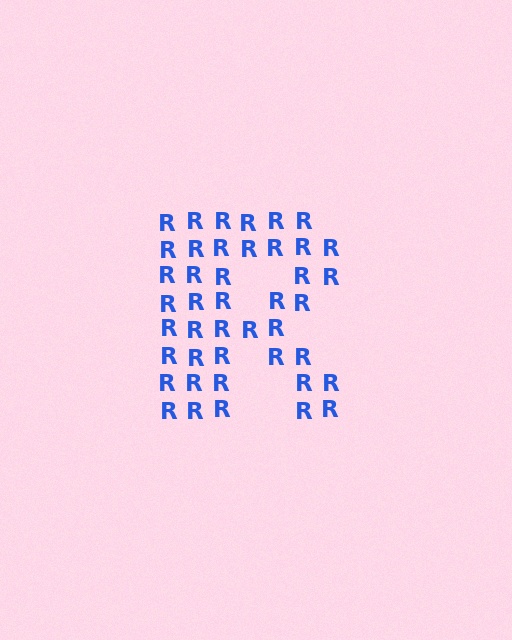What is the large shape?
The large shape is the letter R.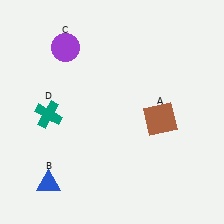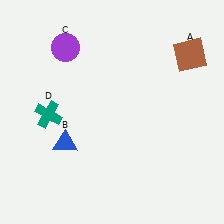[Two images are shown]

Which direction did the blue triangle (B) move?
The blue triangle (B) moved up.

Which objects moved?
The objects that moved are: the brown square (A), the blue triangle (B).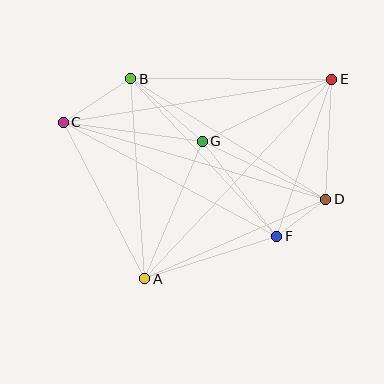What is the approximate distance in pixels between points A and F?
The distance between A and F is approximately 138 pixels.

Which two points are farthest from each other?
Points C and D are farthest from each other.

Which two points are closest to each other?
Points D and F are closest to each other.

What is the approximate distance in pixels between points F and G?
The distance between F and G is approximately 120 pixels.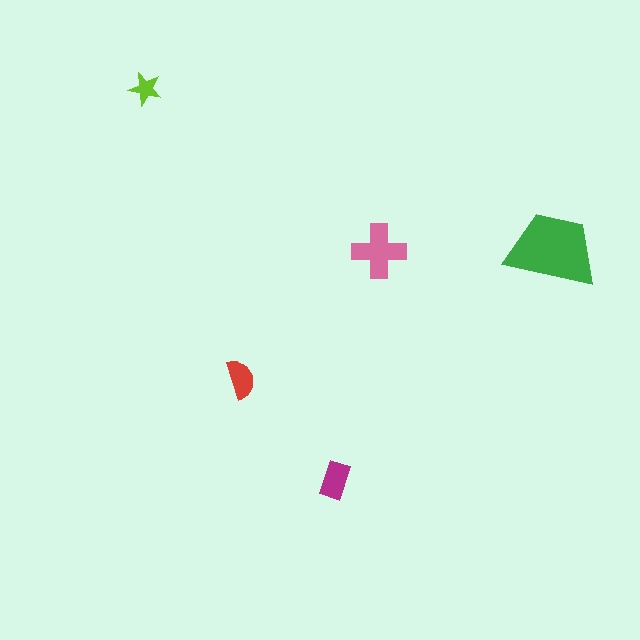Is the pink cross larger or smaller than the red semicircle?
Larger.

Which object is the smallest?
The lime star.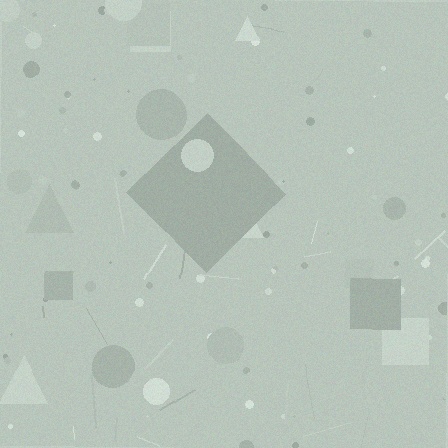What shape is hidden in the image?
A diamond is hidden in the image.